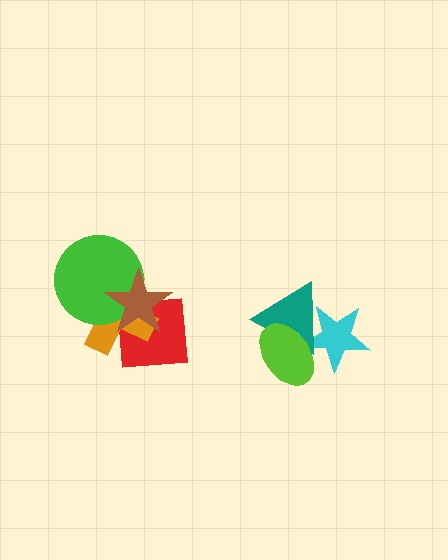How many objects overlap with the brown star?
3 objects overlap with the brown star.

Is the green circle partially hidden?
Yes, it is partially covered by another shape.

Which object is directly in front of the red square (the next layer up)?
The orange cross is directly in front of the red square.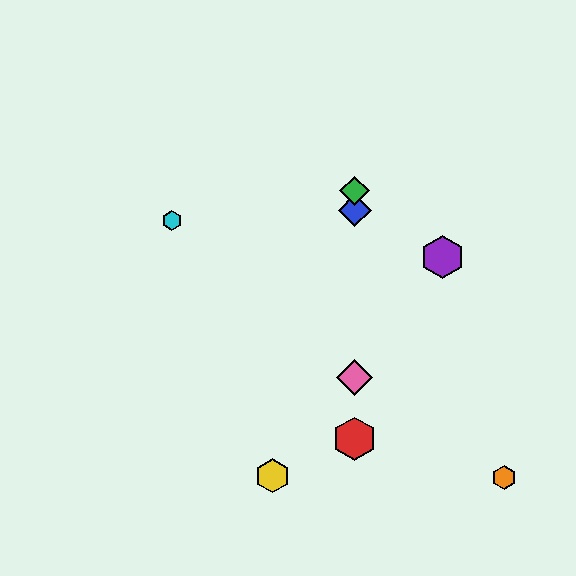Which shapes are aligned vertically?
The red hexagon, the blue diamond, the green diamond, the pink diamond are aligned vertically.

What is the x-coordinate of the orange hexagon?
The orange hexagon is at x≈504.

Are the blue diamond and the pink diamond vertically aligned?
Yes, both are at x≈355.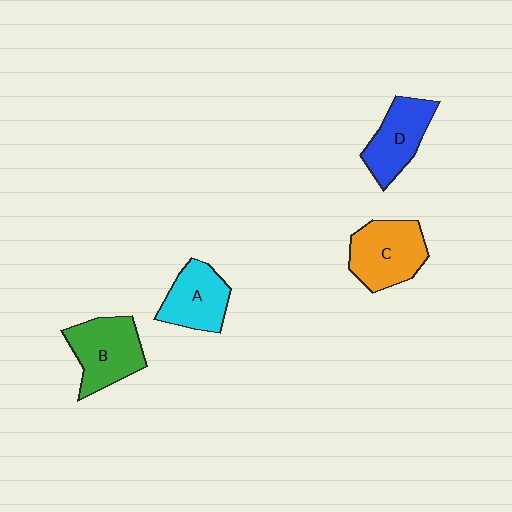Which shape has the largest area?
Shape C (orange).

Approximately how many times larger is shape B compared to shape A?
Approximately 1.2 times.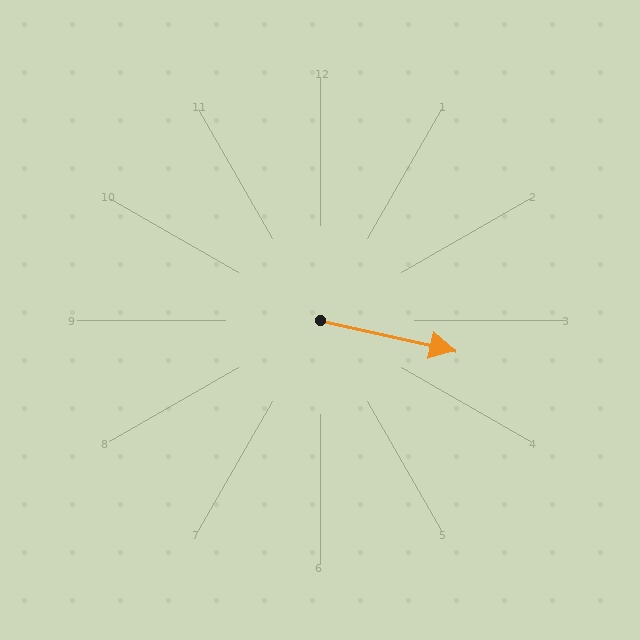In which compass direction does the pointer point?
East.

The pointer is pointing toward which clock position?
Roughly 3 o'clock.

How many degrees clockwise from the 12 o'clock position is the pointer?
Approximately 103 degrees.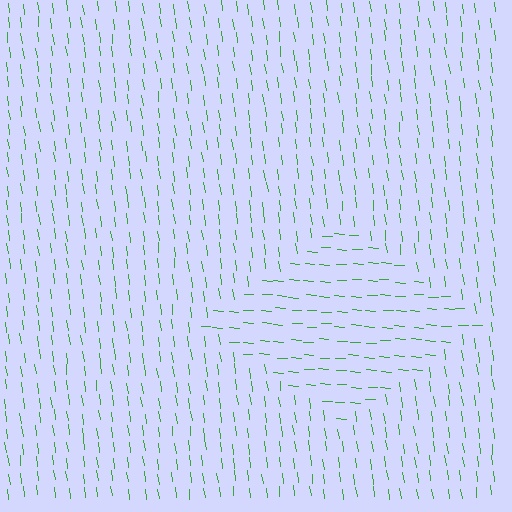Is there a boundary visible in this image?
Yes, there is a texture boundary formed by a change in line orientation.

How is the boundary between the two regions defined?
The boundary is defined purely by a change in line orientation (approximately 79 degrees difference). All lines are the same color and thickness.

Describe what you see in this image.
The image is filled with small green line segments. A diamond region in the image has lines oriented differently from the surrounding lines, creating a visible texture boundary.